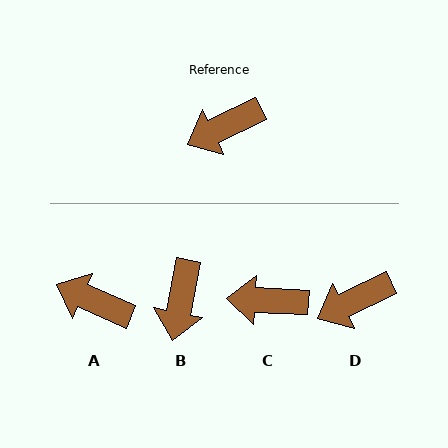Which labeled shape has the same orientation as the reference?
D.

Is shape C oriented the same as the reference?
No, it is off by about 29 degrees.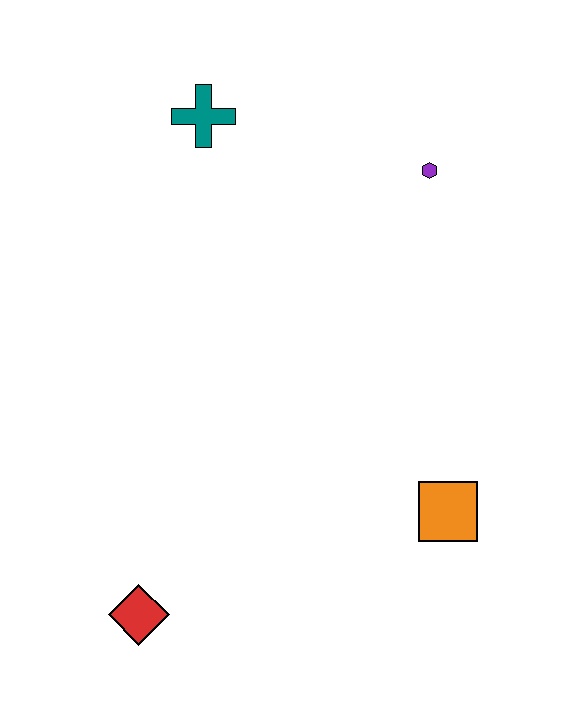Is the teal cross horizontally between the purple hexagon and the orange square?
No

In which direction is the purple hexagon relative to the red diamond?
The purple hexagon is above the red diamond.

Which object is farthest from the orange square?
The teal cross is farthest from the orange square.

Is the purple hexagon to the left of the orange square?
Yes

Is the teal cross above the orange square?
Yes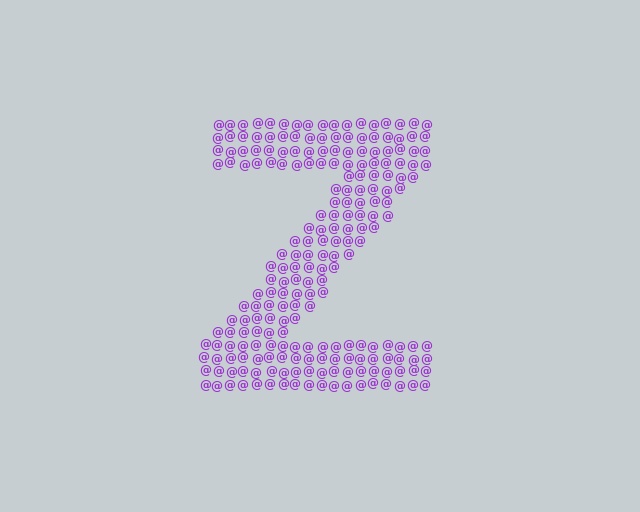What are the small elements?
The small elements are at signs.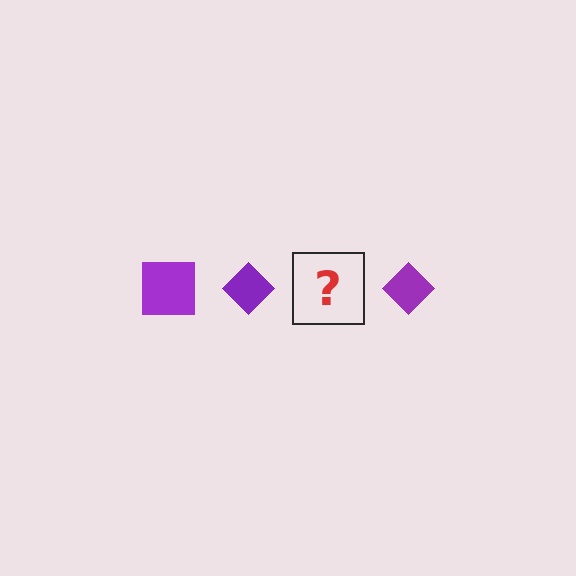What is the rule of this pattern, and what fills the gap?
The rule is that the pattern cycles through square, diamond shapes in purple. The gap should be filled with a purple square.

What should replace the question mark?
The question mark should be replaced with a purple square.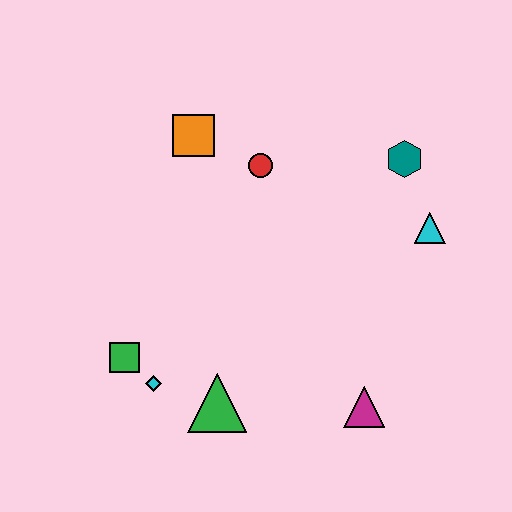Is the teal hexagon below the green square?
No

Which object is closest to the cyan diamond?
The green square is closest to the cyan diamond.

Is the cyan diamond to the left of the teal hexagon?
Yes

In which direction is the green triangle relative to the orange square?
The green triangle is below the orange square.